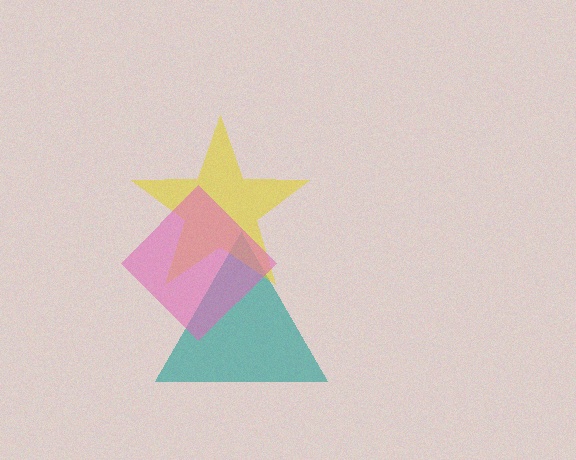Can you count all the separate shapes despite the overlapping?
Yes, there are 3 separate shapes.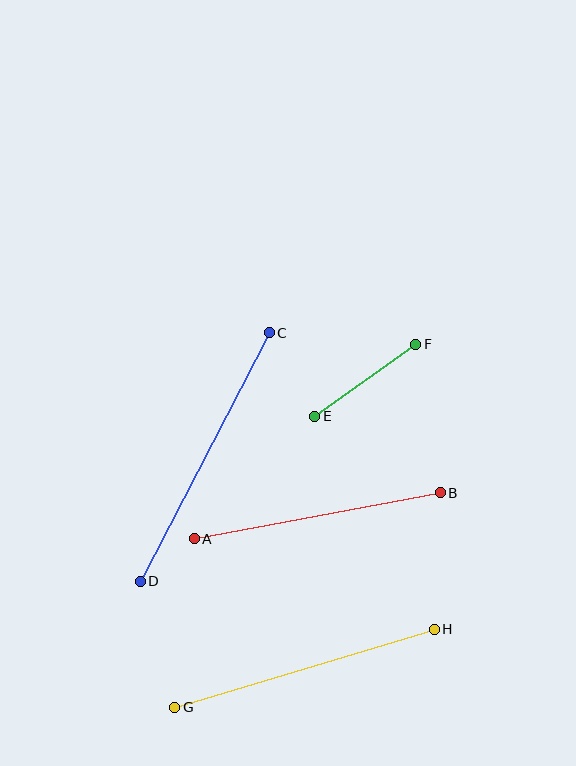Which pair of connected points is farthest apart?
Points C and D are farthest apart.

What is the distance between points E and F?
The distance is approximately 124 pixels.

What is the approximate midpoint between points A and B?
The midpoint is at approximately (317, 516) pixels.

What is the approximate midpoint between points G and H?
The midpoint is at approximately (304, 668) pixels.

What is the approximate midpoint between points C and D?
The midpoint is at approximately (205, 457) pixels.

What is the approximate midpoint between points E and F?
The midpoint is at approximately (365, 380) pixels.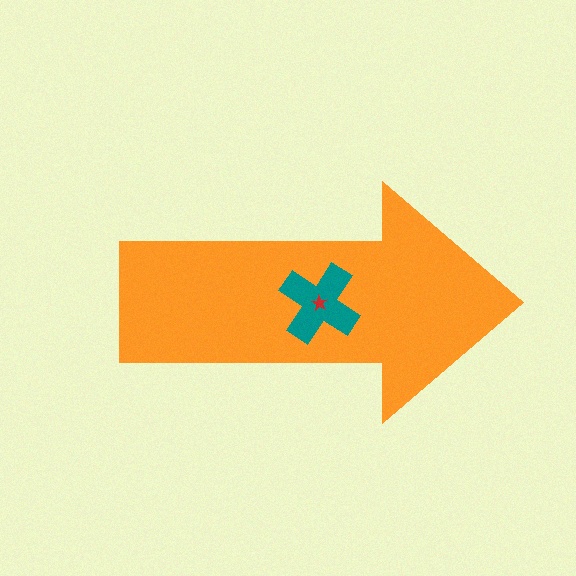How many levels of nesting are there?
3.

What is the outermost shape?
The orange arrow.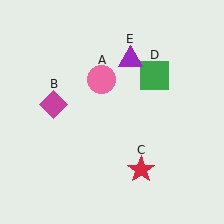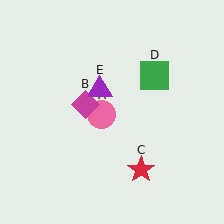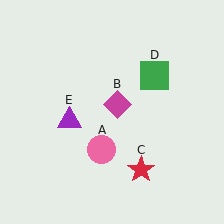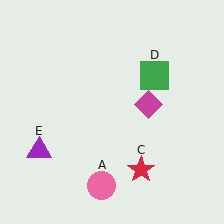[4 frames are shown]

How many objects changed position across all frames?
3 objects changed position: pink circle (object A), magenta diamond (object B), purple triangle (object E).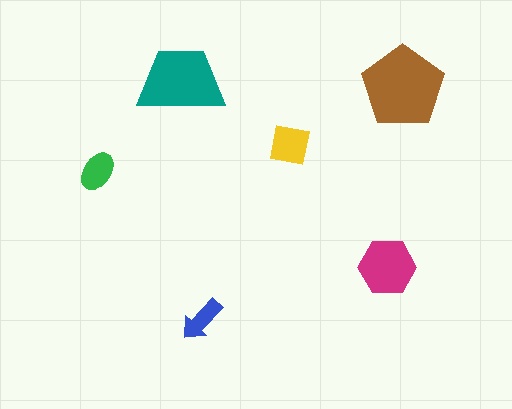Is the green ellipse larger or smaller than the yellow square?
Smaller.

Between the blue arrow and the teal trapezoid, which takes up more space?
The teal trapezoid.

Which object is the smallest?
The blue arrow.